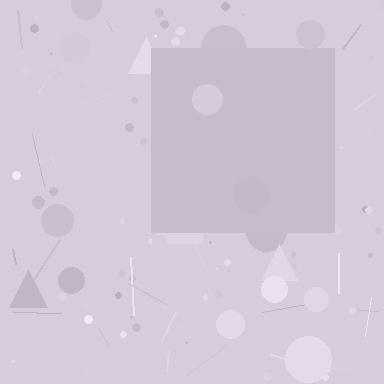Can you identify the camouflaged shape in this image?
The camouflaged shape is a square.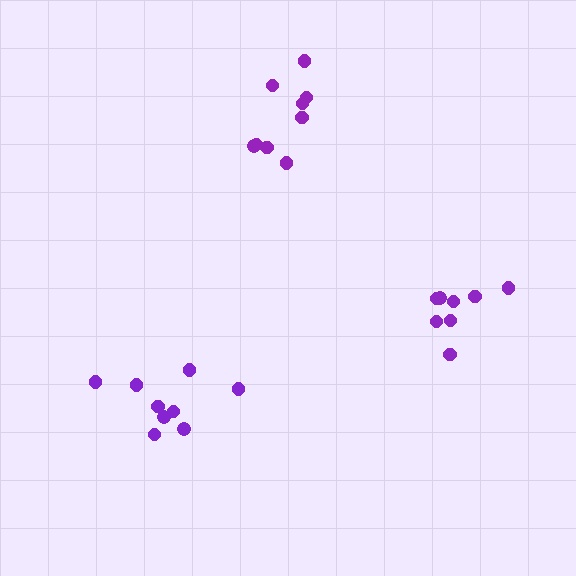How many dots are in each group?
Group 1: 9 dots, Group 2: 9 dots, Group 3: 8 dots (26 total).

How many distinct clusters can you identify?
There are 3 distinct clusters.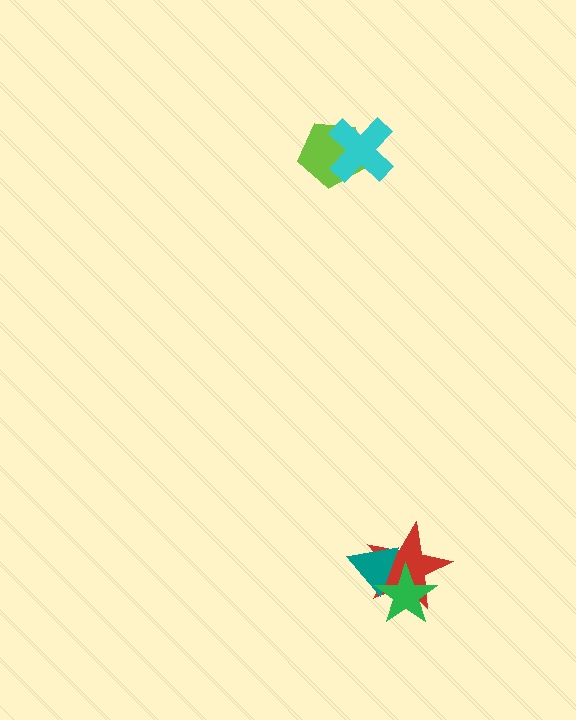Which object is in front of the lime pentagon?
The cyan cross is in front of the lime pentagon.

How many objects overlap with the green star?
2 objects overlap with the green star.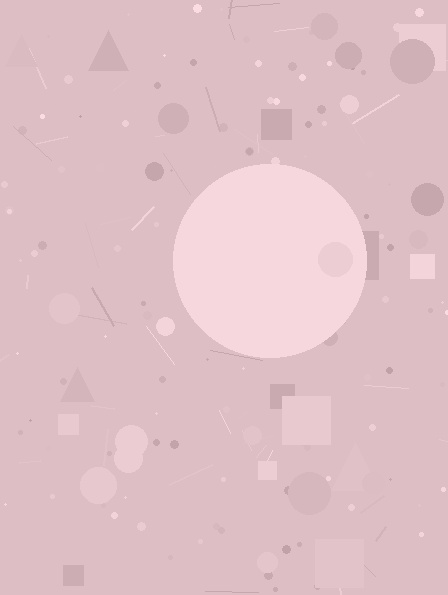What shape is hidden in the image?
A circle is hidden in the image.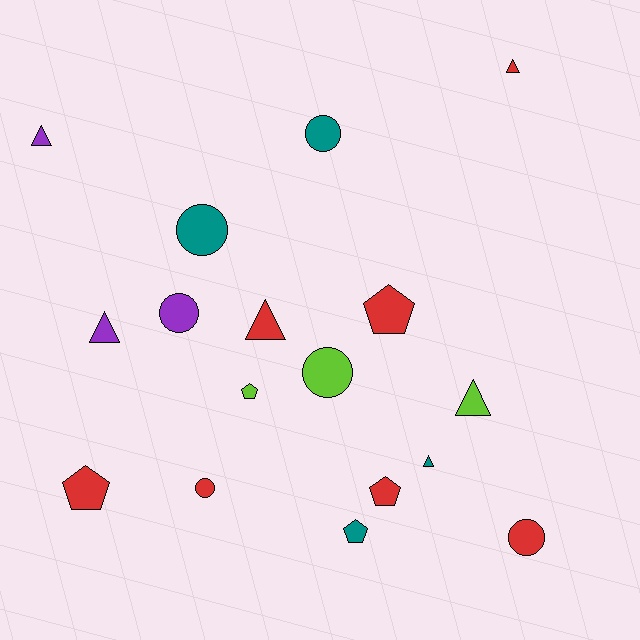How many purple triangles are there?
There are 2 purple triangles.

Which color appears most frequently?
Red, with 7 objects.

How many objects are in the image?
There are 17 objects.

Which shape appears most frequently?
Circle, with 6 objects.